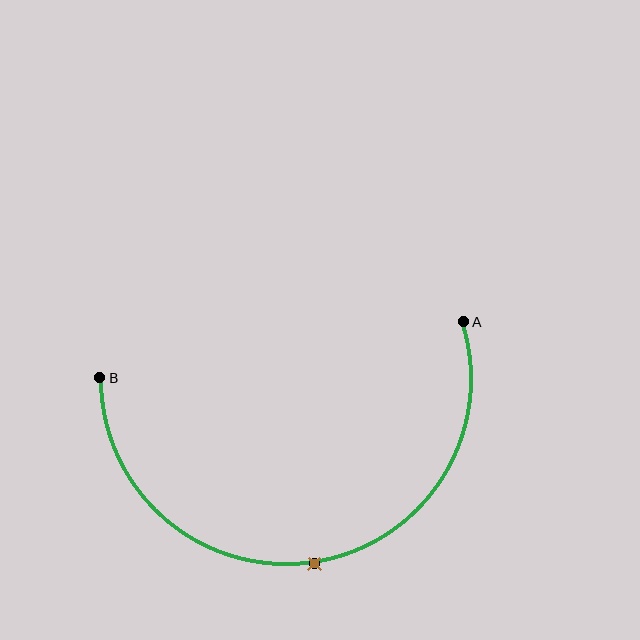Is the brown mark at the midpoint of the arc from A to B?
Yes. The brown mark lies on the arc at equal arc-length from both A and B — it is the arc midpoint.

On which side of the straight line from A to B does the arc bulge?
The arc bulges below the straight line connecting A and B.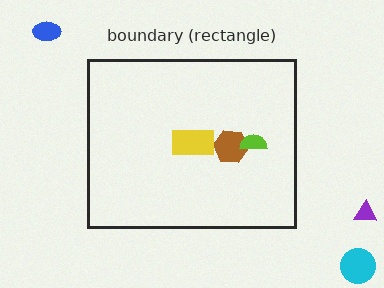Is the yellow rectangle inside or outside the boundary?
Inside.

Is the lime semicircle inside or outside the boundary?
Inside.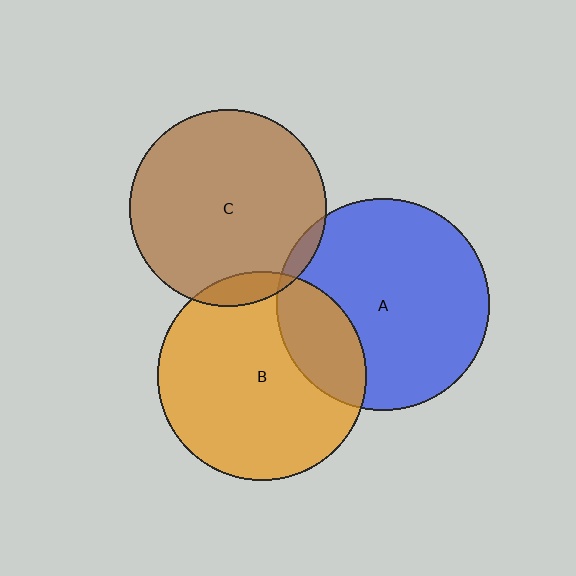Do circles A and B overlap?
Yes.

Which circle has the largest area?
Circle A (blue).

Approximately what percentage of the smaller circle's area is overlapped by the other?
Approximately 20%.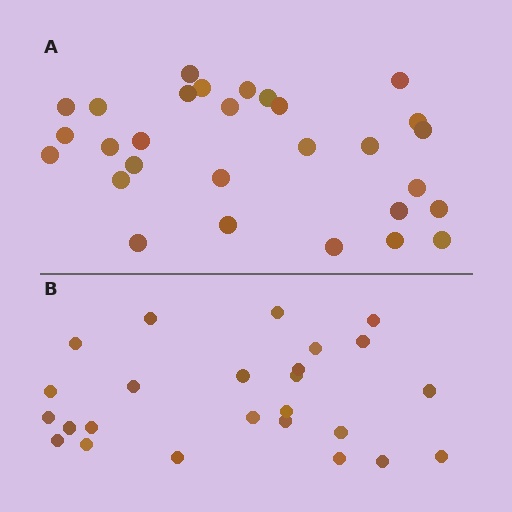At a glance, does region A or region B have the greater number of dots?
Region A (the top region) has more dots.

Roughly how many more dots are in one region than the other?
Region A has about 4 more dots than region B.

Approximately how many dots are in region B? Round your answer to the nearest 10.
About 20 dots. (The exact count is 25, which rounds to 20.)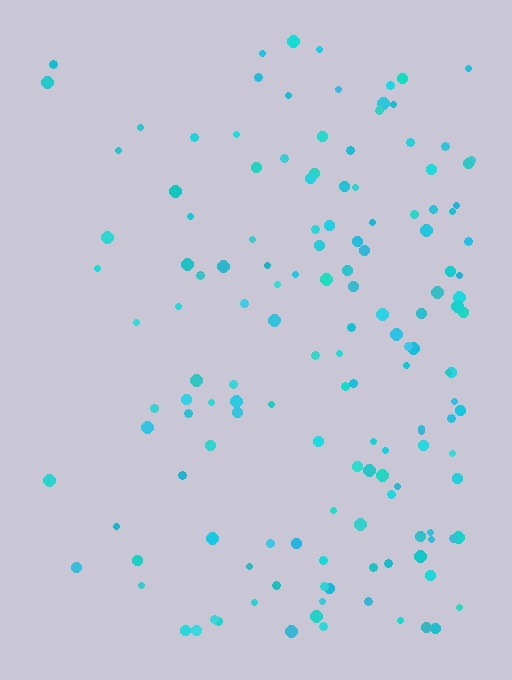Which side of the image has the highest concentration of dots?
The right.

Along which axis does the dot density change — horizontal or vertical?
Horizontal.